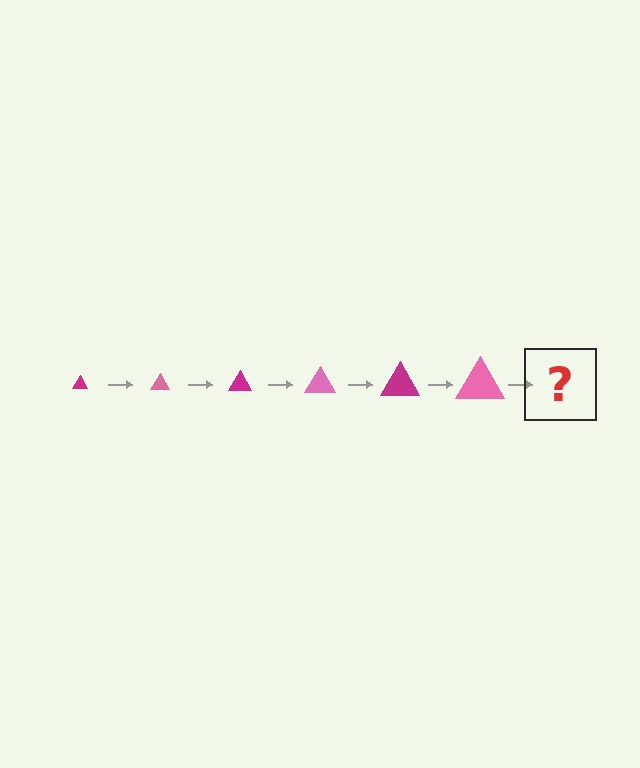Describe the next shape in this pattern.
It should be a magenta triangle, larger than the previous one.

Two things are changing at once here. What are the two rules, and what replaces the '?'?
The two rules are that the triangle grows larger each step and the color cycles through magenta and pink. The '?' should be a magenta triangle, larger than the previous one.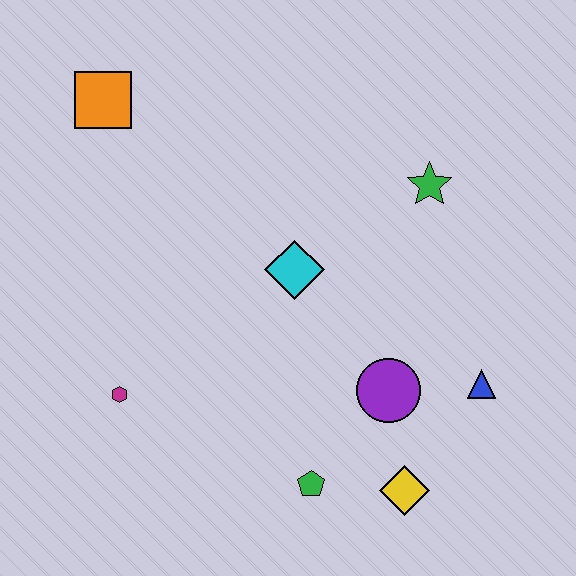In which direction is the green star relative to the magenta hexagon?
The green star is to the right of the magenta hexagon.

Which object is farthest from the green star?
The magenta hexagon is farthest from the green star.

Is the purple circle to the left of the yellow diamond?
Yes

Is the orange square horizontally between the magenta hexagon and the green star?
No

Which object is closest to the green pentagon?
The yellow diamond is closest to the green pentagon.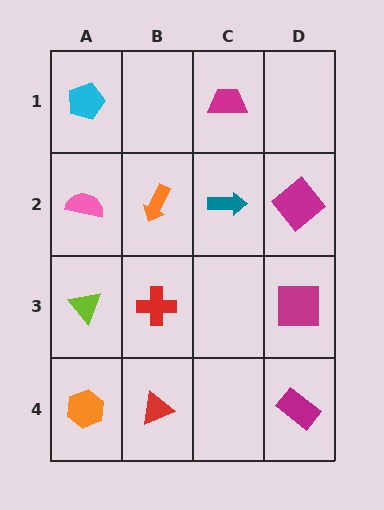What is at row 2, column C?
A teal arrow.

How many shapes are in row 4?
3 shapes.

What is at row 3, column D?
A magenta square.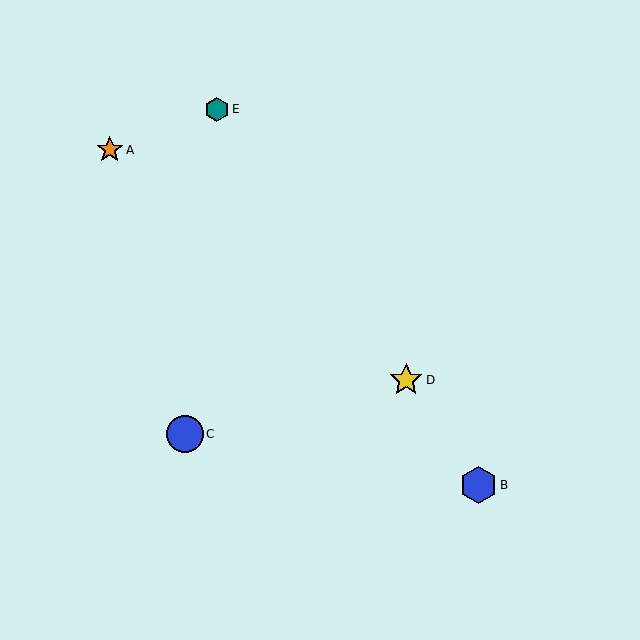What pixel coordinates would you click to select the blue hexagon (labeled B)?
Click at (478, 485) to select the blue hexagon B.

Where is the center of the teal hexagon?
The center of the teal hexagon is at (217, 109).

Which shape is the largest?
The blue hexagon (labeled B) is the largest.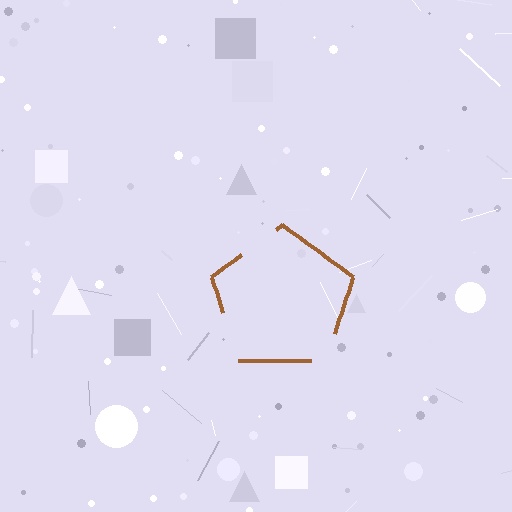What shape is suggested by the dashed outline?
The dashed outline suggests a pentagon.